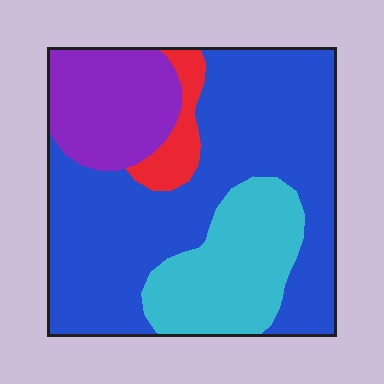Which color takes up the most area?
Blue, at roughly 55%.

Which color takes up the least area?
Red, at roughly 5%.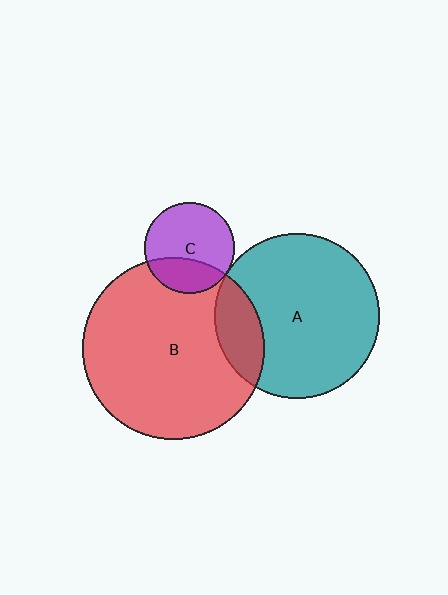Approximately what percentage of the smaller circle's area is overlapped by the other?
Approximately 30%.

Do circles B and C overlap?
Yes.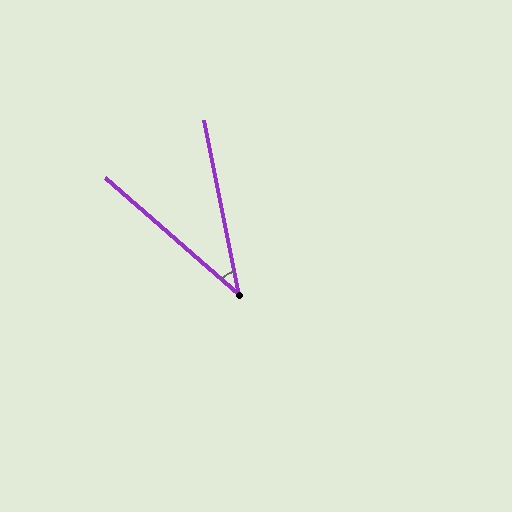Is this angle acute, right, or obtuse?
It is acute.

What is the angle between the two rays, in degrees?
Approximately 38 degrees.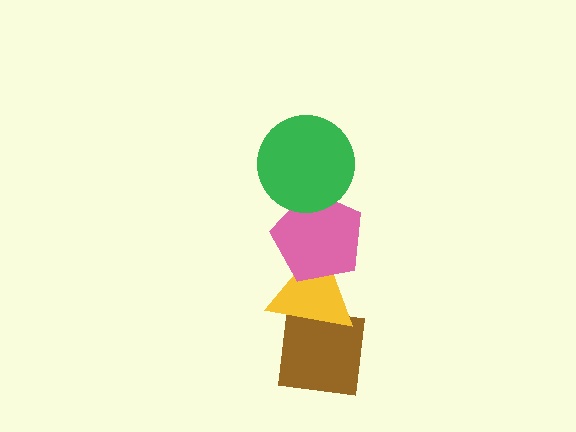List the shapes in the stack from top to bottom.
From top to bottom: the green circle, the pink pentagon, the yellow triangle, the brown square.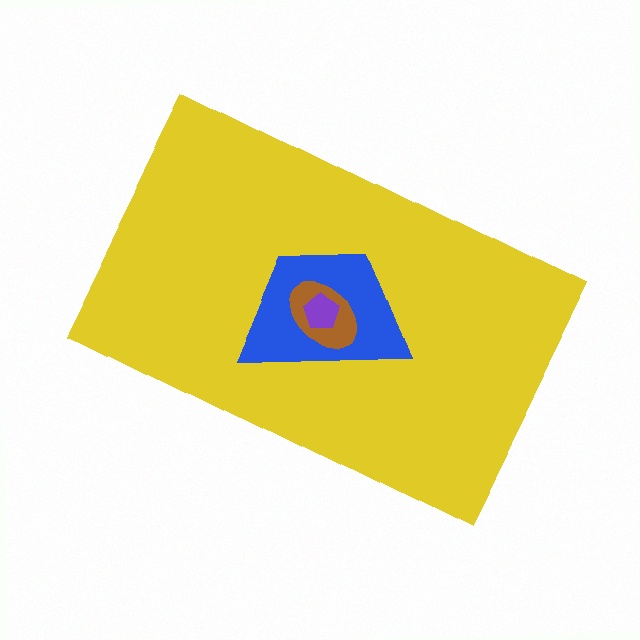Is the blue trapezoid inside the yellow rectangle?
Yes.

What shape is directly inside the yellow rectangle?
The blue trapezoid.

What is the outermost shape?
The yellow rectangle.